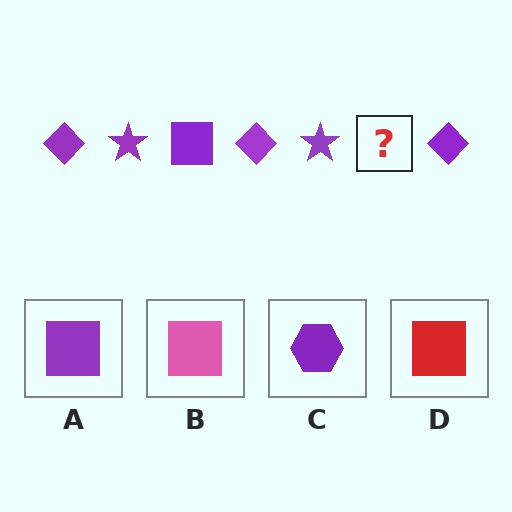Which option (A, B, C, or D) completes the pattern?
A.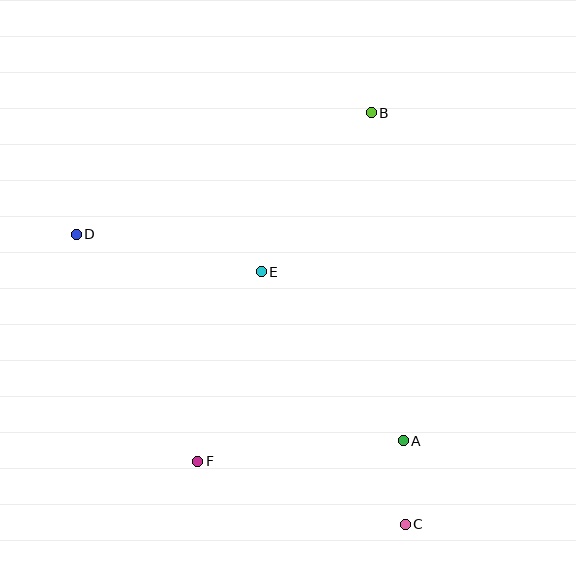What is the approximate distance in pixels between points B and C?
The distance between B and C is approximately 413 pixels.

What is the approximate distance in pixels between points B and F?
The distance between B and F is approximately 389 pixels.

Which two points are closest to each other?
Points A and C are closest to each other.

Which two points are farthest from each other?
Points C and D are farthest from each other.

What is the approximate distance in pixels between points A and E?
The distance between A and E is approximately 221 pixels.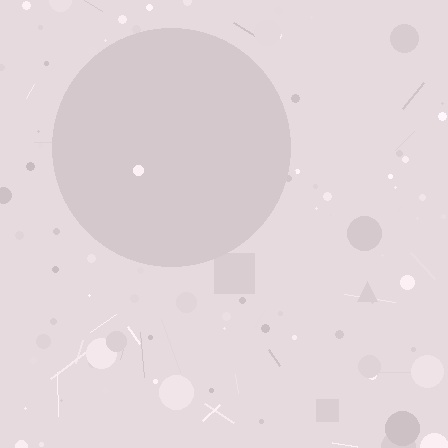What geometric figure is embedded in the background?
A circle is embedded in the background.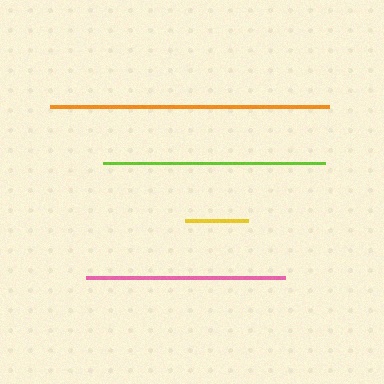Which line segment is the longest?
The orange line is the longest at approximately 280 pixels.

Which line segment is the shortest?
The yellow line is the shortest at approximately 64 pixels.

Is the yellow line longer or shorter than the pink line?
The pink line is longer than the yellow line.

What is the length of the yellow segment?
The yellow segment is approximately 64 pixels long.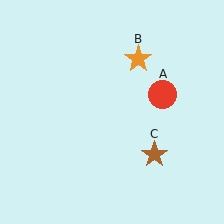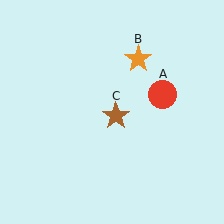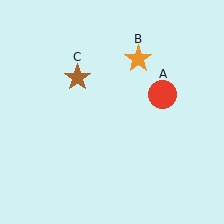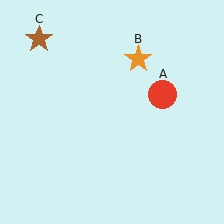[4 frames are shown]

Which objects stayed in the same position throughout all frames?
Red circle (object A) and orange star (object B) remained stationary.